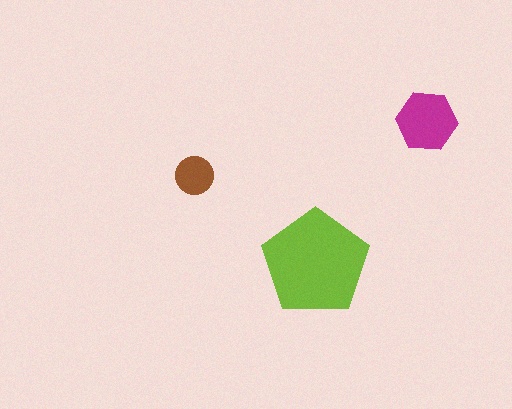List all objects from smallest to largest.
The brown circle, the magenta hexagon, the lime pentagon.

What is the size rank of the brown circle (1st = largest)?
3rd.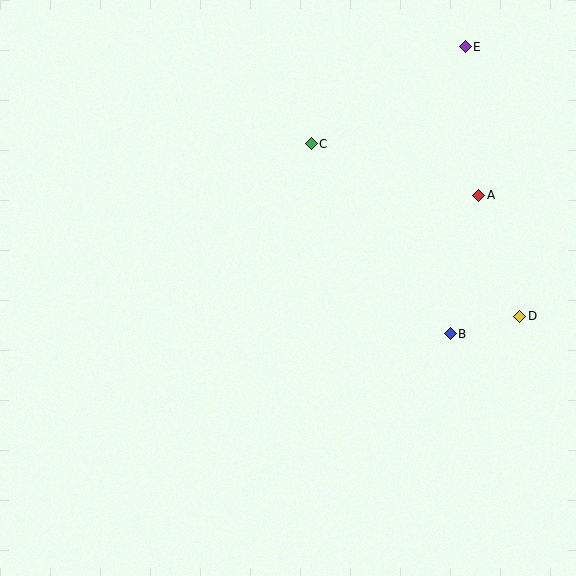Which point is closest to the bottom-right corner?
Point D is closest to the bottom-right corner.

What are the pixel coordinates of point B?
Point B is at (450, 334).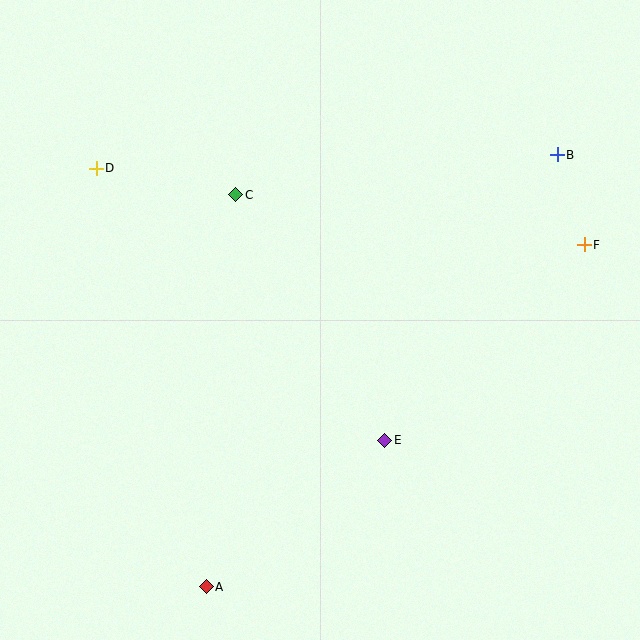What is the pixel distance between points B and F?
The distance between B and F is 94 pixels.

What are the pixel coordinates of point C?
Point C is at (236, 195).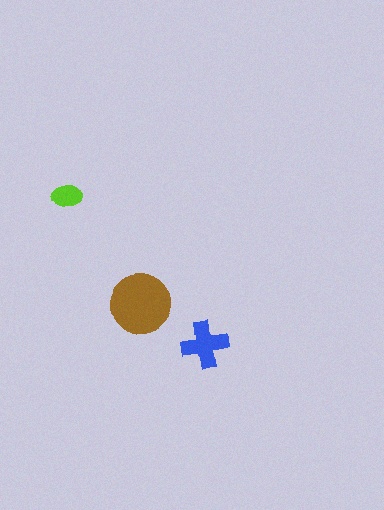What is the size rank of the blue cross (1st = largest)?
2nd.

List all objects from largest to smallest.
The brown circle, the blue cross, the lime ellipse.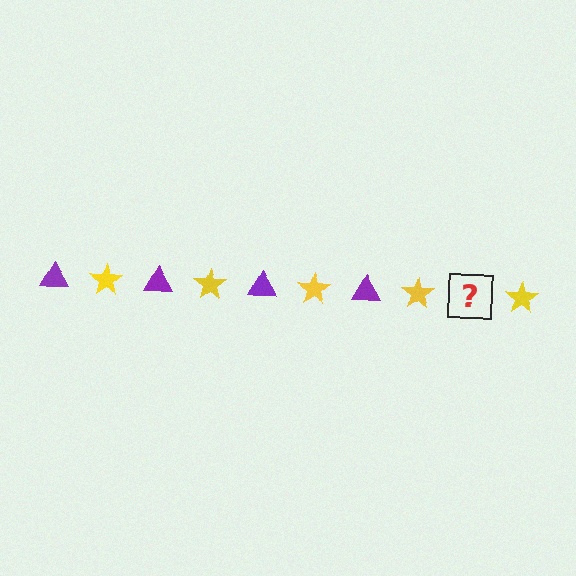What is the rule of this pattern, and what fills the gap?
The rule is that the pattern alternates between purple triangle and yellow star. The gap should be filled with a purple triangle.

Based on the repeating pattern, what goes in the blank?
The blank should be a purple triangle.